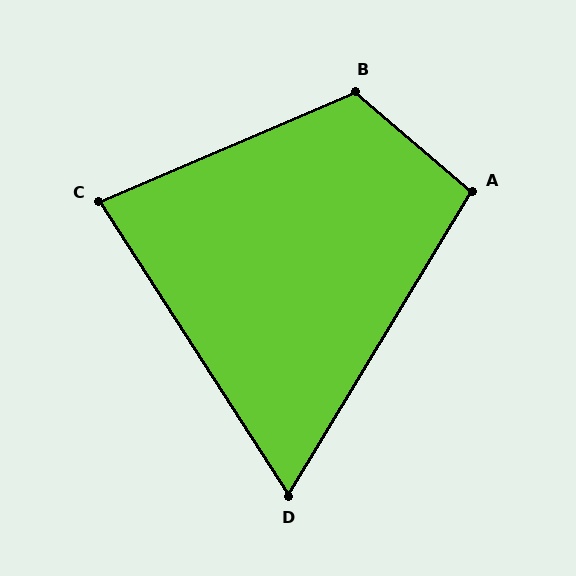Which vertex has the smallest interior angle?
D, at approximately 64 degrees.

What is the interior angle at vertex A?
Approximately 100 degrees (obtuse).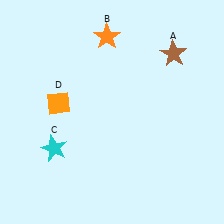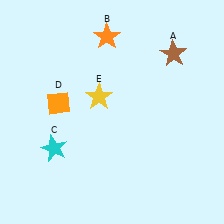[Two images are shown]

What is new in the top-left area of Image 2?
A yellow star (E) was added in the top-left area of Image 2.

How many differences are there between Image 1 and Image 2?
There is 1 difference between the two images.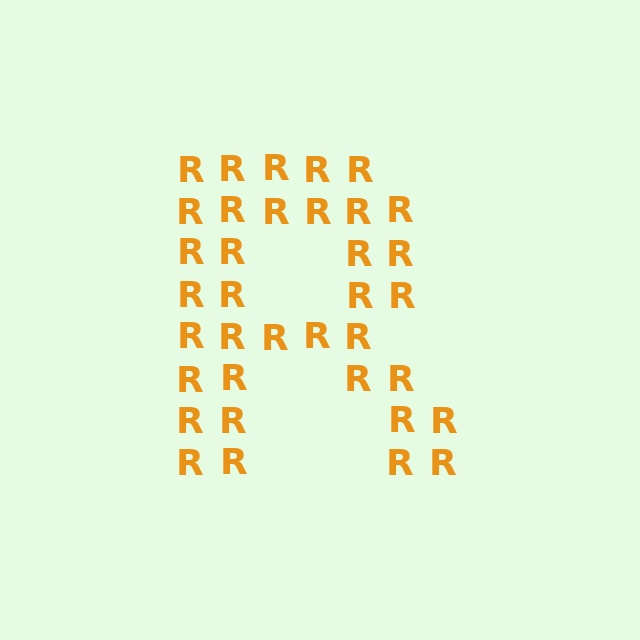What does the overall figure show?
The overall figure shows the letter R.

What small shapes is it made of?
It is made of small letter R's.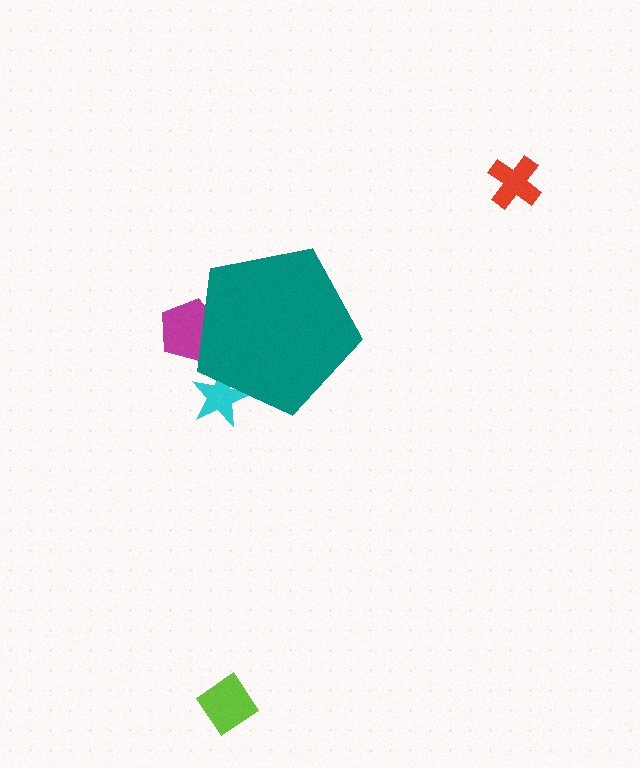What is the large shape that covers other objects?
A teal pentagon.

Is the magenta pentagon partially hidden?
Yes, the magenta pentagon is partially hidden behind the teal pentagon.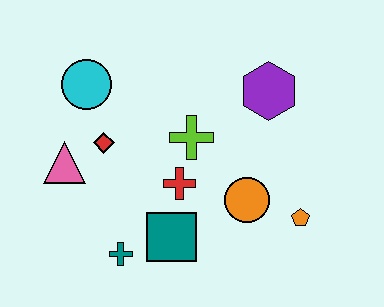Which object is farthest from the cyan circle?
The orange pentagon is farthest from the cyan circle.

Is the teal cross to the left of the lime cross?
Yes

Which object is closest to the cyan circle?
The red diamond is closest to the cyan circle.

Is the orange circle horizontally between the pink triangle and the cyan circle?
No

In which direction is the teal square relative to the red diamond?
The teal square is below the red diamond.